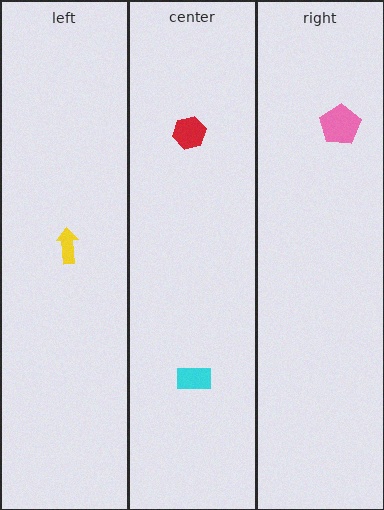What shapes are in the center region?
The cyan rectangle, the red hexagon.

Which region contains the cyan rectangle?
The center region.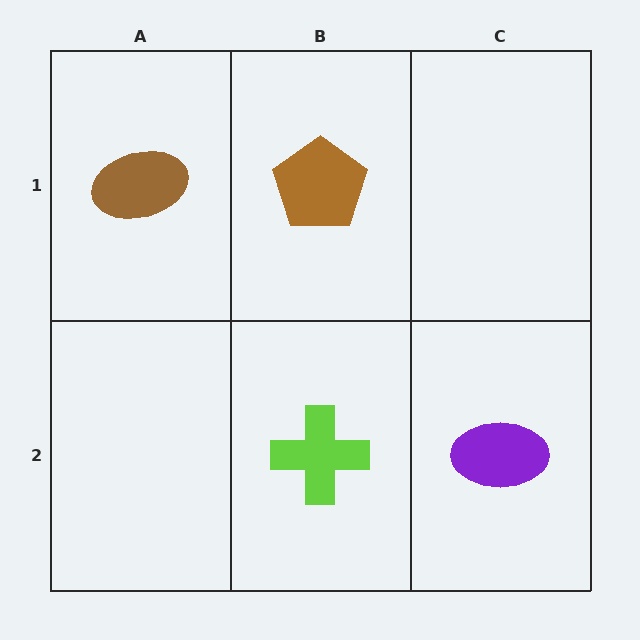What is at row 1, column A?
A brown ellipse.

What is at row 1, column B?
A brown pentagon.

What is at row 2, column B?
A lime cross.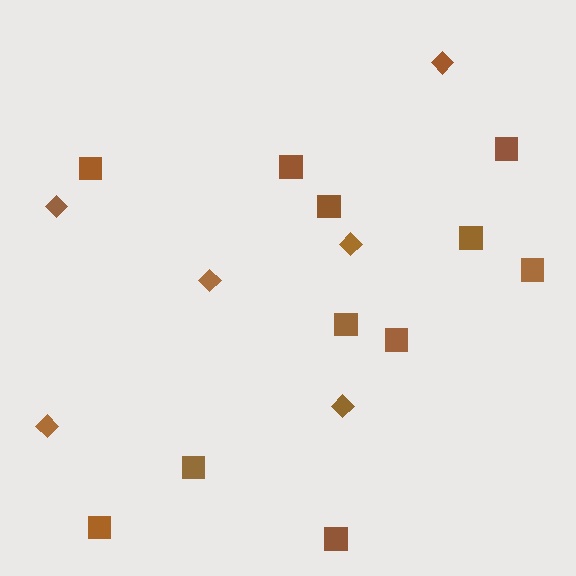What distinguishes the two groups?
There are 2 groups: one group of diamonds (6) and one group of squares (11).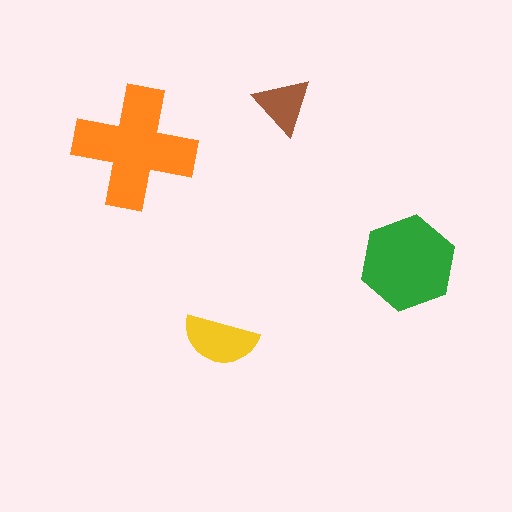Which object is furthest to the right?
The green hexagon is rightmost.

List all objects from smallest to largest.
The brown triangle, the yellow semicircle, the green hexagon, the orange cross.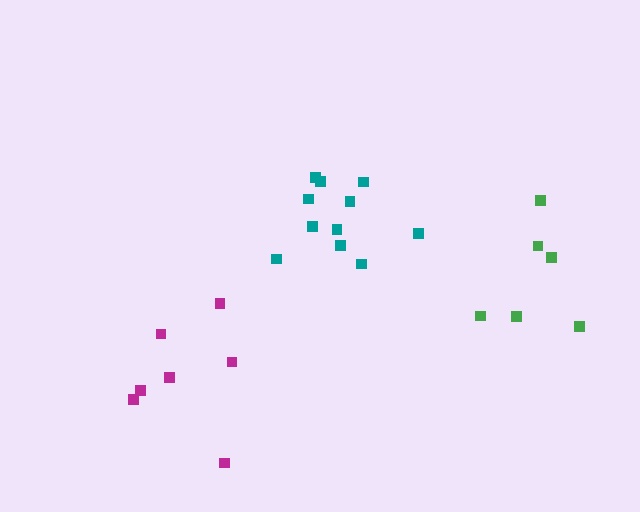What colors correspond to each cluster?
The clusters are colored: teal, green, magenta.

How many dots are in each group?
Group 1: 11 dots, Group 2: 6 dots, Group 3: 7 dots (24 total).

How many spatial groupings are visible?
There are 3 spatial groupings.